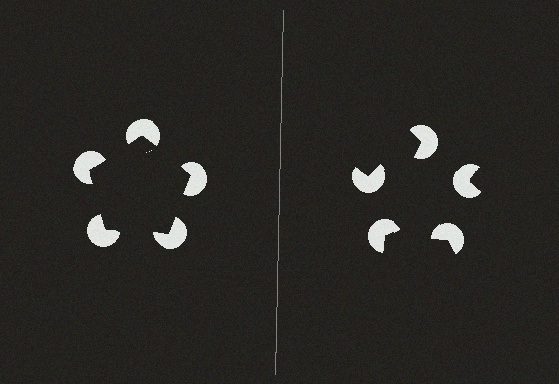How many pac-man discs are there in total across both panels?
10 — 5 on each side.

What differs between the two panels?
The pac-man discs are positioned identically on both sides; only the wedge orientations differ. On the left they align to a pentagon; on the right they are misaligned.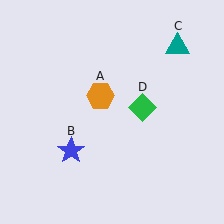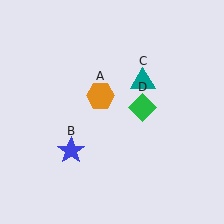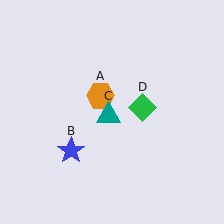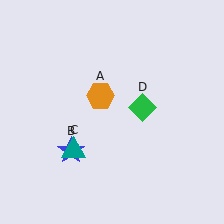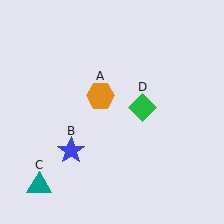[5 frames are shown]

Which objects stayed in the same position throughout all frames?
Orange hexagon (object A) and blue star (object B) and green diamond (object D) remained stationary.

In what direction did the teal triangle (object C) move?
The teal triangle (object C) moved down and to the left.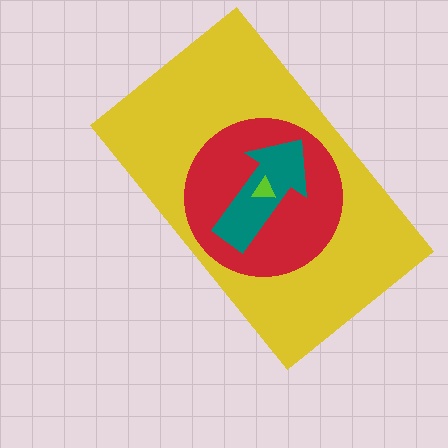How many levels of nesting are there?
4.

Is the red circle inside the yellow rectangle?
Yes.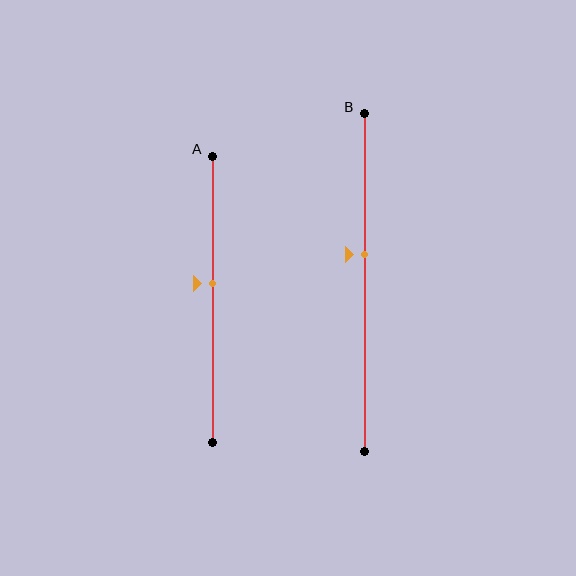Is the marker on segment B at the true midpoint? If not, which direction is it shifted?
No, the marker on segment B is shifted upward by about 8% of the segment length.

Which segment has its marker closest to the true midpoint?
Segment A has its marker closest to the true midpoint.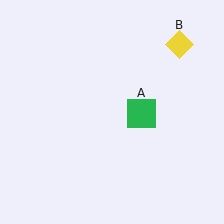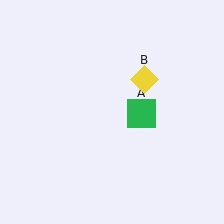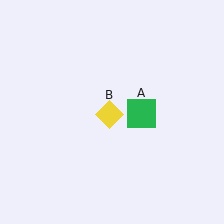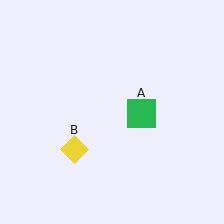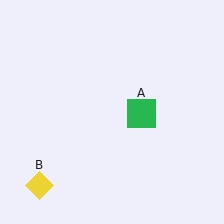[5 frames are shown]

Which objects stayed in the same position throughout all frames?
Green square (object A) remained stationary.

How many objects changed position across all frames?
1 object changed position: yellow diamond (object B).